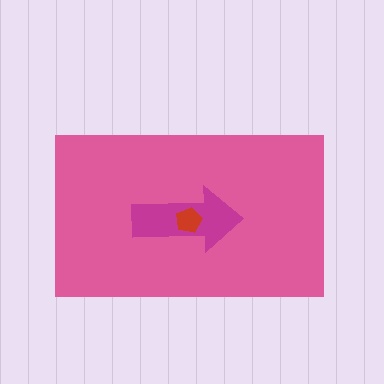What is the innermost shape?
The red pentagon.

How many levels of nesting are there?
3.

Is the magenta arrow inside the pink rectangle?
Yes.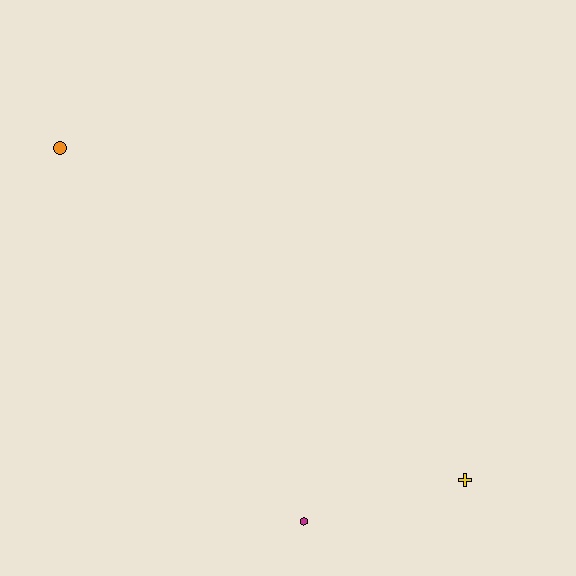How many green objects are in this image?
There are no green objects.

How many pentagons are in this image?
There are no pentagons.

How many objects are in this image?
There are 3 objects.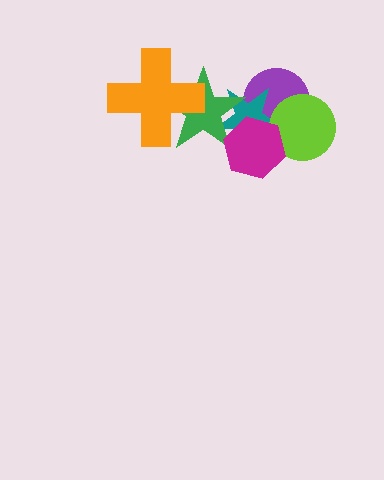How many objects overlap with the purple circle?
3 objects overlap with the purple circle.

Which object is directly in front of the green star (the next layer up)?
The orange cross is directly in front of the green star.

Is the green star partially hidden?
Yes, it is partially covered by another shape.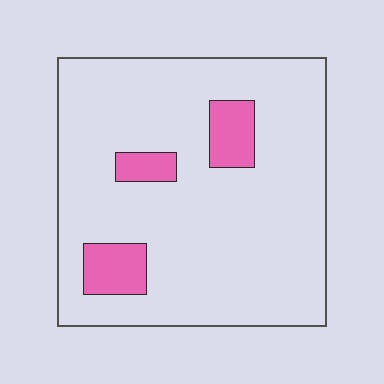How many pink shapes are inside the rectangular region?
3.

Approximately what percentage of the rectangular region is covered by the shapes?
Approximately 10%.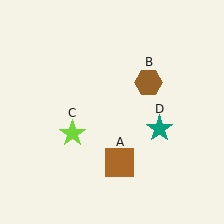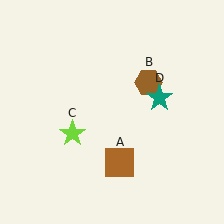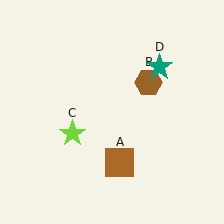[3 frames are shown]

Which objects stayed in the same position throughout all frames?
Brown square (object A) and brown hexagon (object B) and lime star (object C) remained stationary.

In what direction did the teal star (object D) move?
The teal star (object D) moved up.